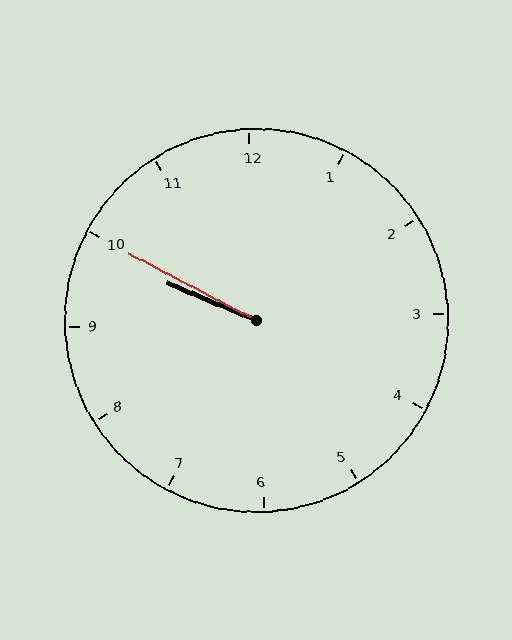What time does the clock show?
9:50.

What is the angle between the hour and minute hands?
Approximately 5 degrees.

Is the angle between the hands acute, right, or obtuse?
It is acute.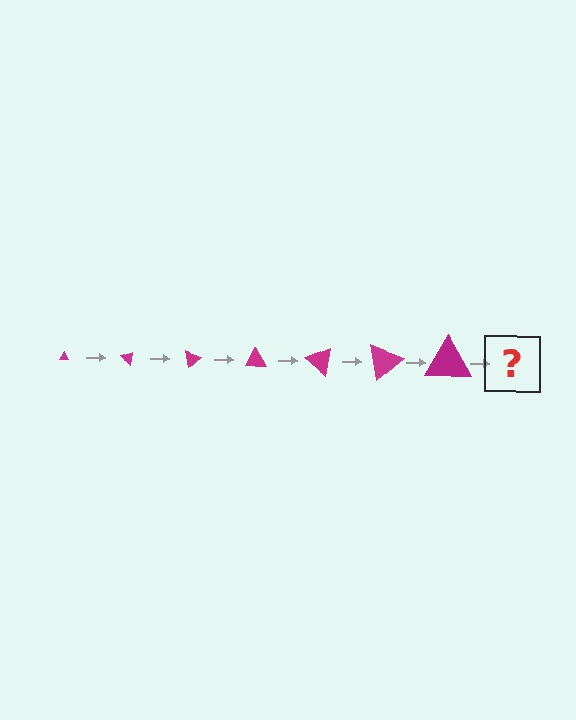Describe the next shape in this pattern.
It should be a triangle, larger than the previous one and rotated 280 degrees from the start.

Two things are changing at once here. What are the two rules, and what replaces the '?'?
The two rules are that the triangle grows larger each step and it rotates 40 degrees each step. The '?' should be a triangle, larger than the previous one and rotated 280 degrees from the start.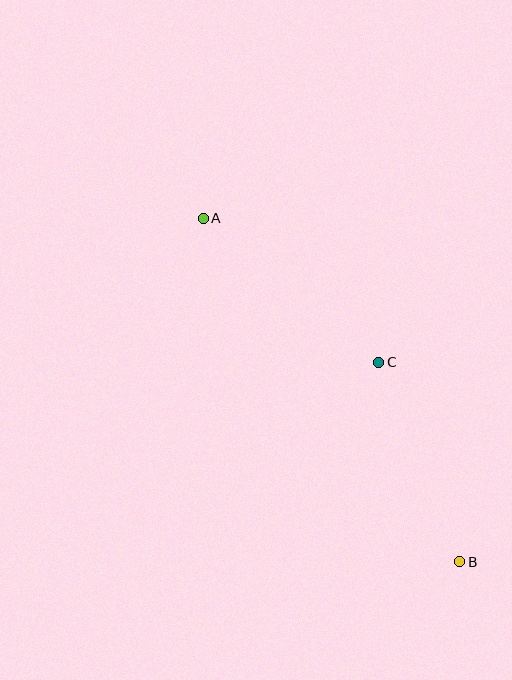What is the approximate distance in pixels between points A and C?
The distance between A and C is approximately 227 pixels.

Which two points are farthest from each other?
Points A and B are farthest from each other.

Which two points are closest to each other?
Points B and C are closest to each other.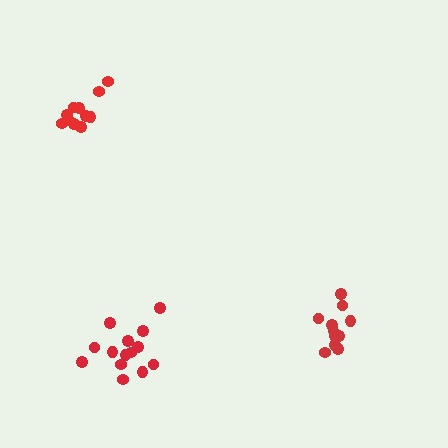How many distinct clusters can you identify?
There are 3 distinct clusters.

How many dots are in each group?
Group 1: 14 dots, Group 2: 11 dots, Group 3: 11 dots (36 total).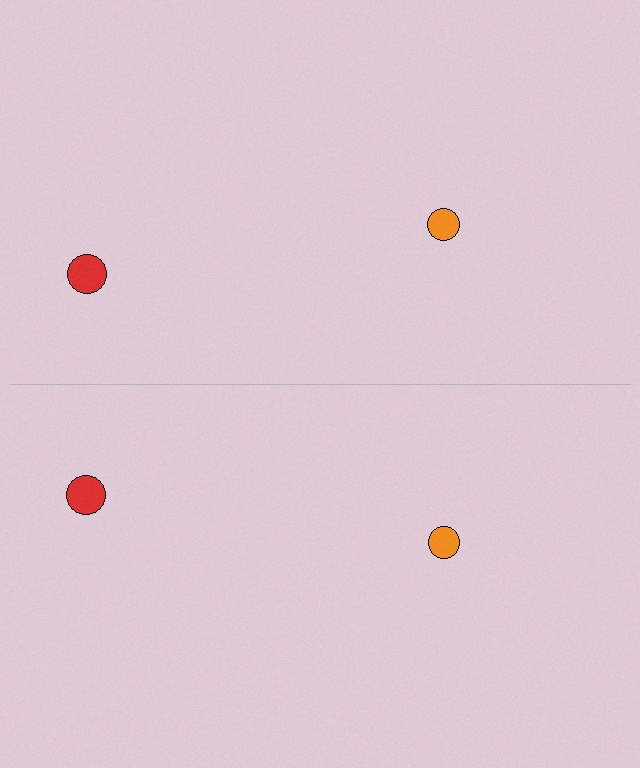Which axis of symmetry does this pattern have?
The pattern has a horizontal axis of symmetry running through the center of the image.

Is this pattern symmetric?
Yes, this pattern has bilateral (reflection) symmetry.